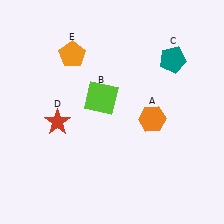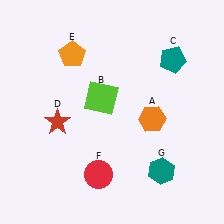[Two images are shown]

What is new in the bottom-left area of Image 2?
A red circle (F) was added in the bottom-left area of Image 2.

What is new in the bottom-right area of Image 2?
A teal hexagon (G) was added in the bottom-right area of Image 2.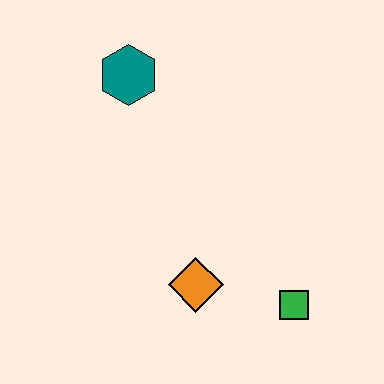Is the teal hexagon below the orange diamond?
No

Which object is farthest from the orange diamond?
The teal hexagon is farthest from the orange diamond.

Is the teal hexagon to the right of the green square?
No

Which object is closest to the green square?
The orange diamond is closest to the green square.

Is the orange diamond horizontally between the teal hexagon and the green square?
Yes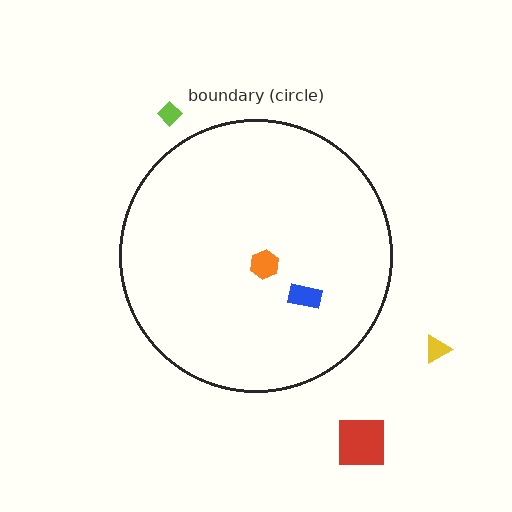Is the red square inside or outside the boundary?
Outside.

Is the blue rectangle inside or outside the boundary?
Inside.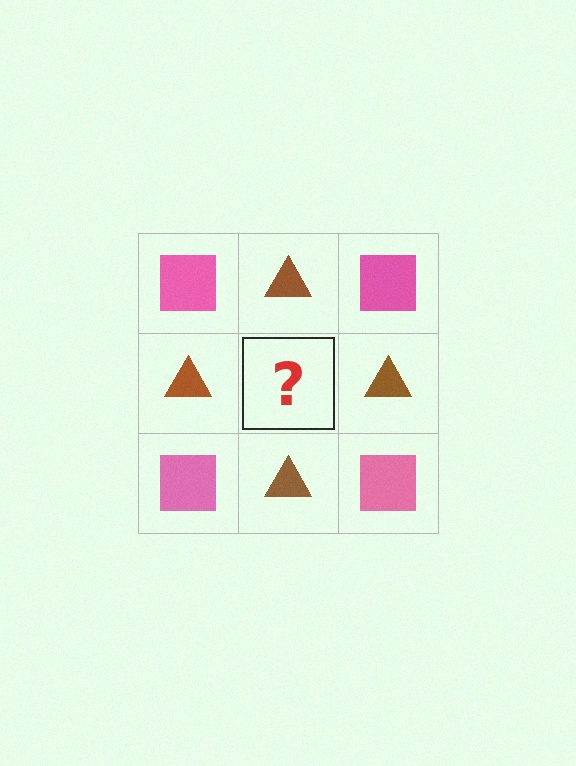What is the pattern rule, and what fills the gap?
The rule is that it alternates pink square and brown triangle in a checkerboard pattern. The gap should be filled with a pink square.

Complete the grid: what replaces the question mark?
The question mark should be replaced with a pink square.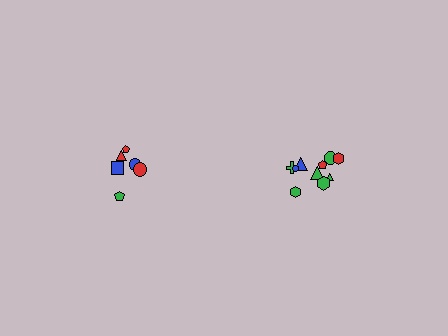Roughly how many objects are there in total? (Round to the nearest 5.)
Roughly 15 objects in total.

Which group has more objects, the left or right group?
The right group.